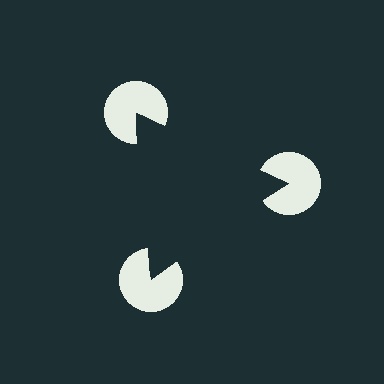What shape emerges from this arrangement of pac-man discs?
An illusory triangle — its edges are inferred from the aligned wedge cuts in the pac-man discs, not physically drawn.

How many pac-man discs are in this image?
There are 3 — one at each vertex of the illusory triangle.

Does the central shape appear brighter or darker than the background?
It typically appears slightly darker than the background, even though no actual brightness change is drawn.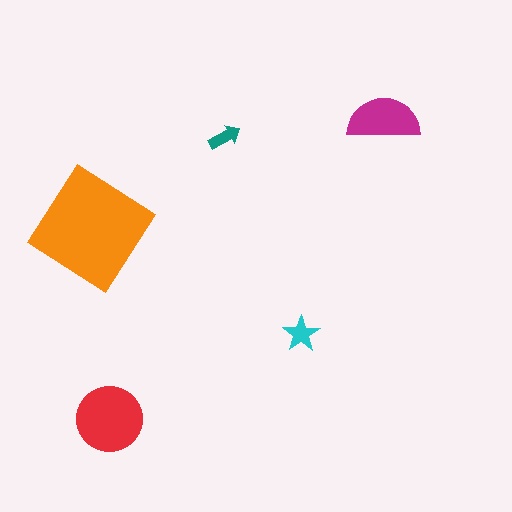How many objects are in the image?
There are 5 objects in the image.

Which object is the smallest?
The teal arrow.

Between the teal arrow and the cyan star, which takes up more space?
The cyan star.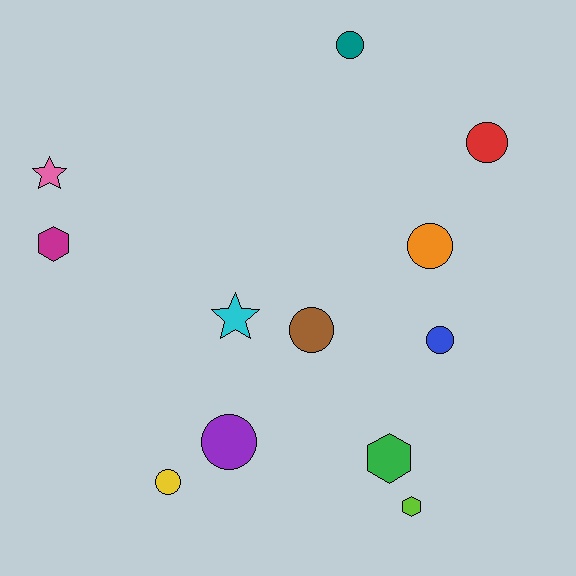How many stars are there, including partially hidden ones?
There are 2 stars.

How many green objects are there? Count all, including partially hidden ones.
There is 1 green object.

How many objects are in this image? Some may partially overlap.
There are 12 objects.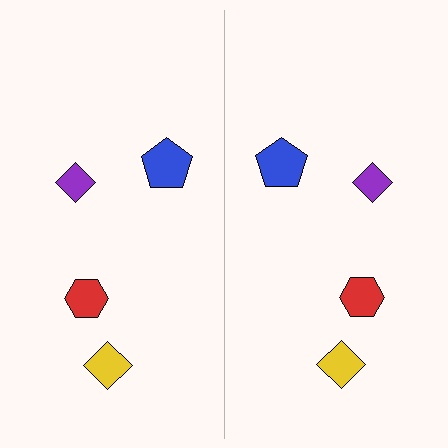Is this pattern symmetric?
Yes, this pattern has bilateral (reflection) symmetry.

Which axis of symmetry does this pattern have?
The pattern has a vertical axis of symmetry running through the center of the image.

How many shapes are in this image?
There are 8 shapes in this image.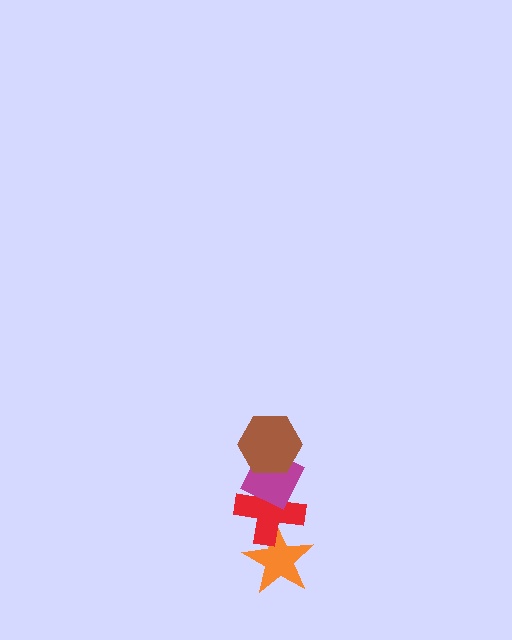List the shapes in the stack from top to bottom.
From top to bottom: the brown hexagon, the magenta diamond, the red cross, the orange star.